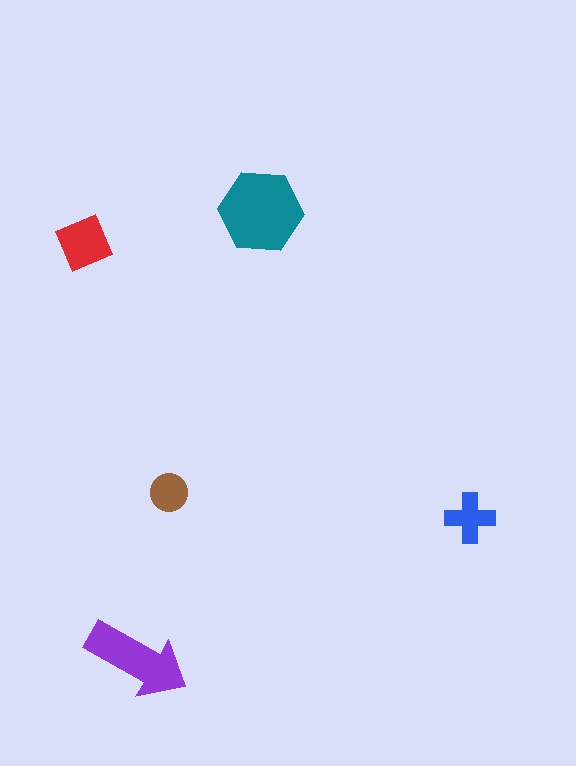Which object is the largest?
The teal hexagon.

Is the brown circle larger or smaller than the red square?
Smaller.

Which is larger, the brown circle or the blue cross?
The blue cross.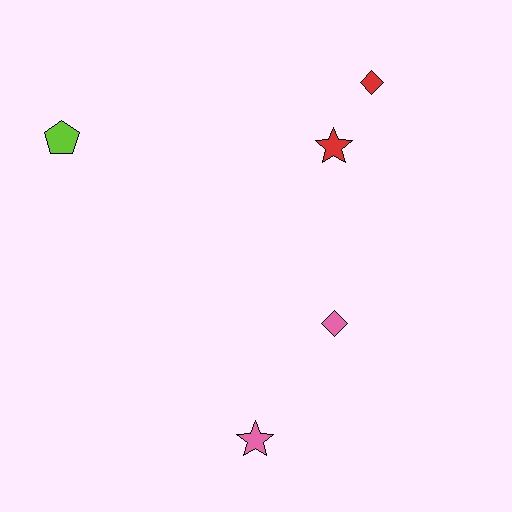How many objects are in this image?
There are 5 objects.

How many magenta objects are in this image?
There are no magenta objects.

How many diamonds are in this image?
There are 2 diamonds.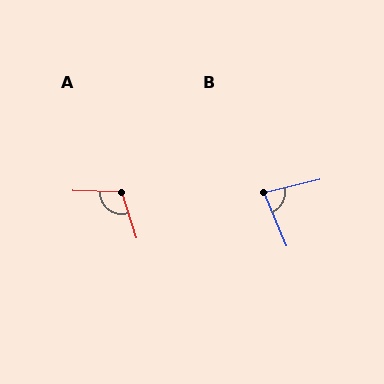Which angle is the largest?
A, at approximately 110 degrees.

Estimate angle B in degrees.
Approximately 81 degrees.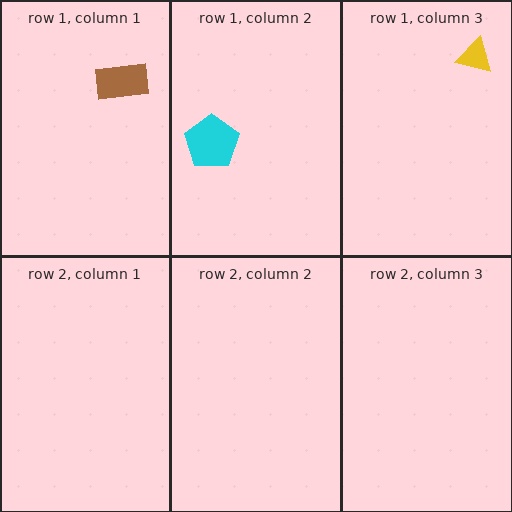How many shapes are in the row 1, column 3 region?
1.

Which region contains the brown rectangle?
The row 1, column 1 region.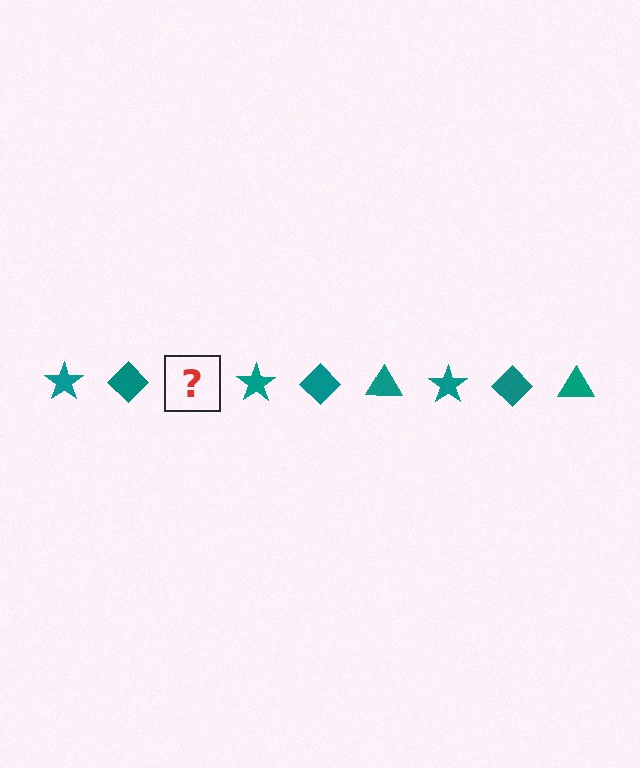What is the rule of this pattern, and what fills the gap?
The rule is that the pattern cycles through star, diamond, triangle shapes in teal. The gap should be filled with a teal triangle.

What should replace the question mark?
The question mark should be replaced with a teal triangle.